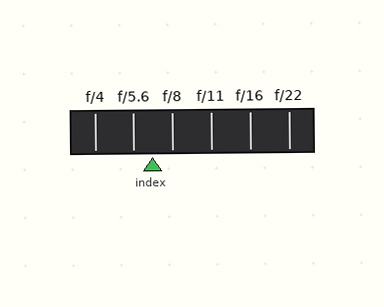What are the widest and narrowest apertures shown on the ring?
The widest aperture shown is f/4 and the narrowest is f/22.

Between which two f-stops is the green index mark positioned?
The index mark is between f/5.6 and f/8.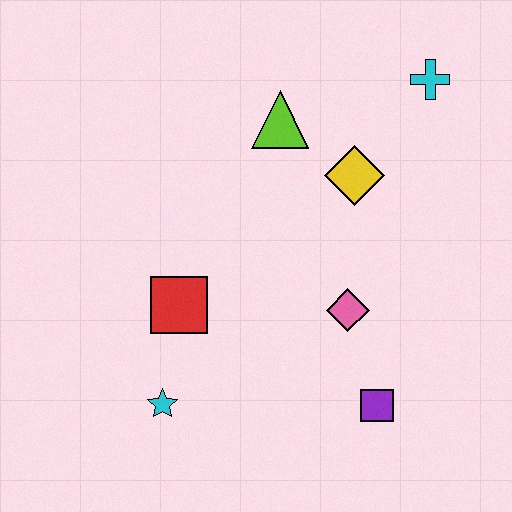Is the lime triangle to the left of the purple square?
Yes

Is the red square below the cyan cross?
Yes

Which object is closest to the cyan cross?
The yellow diamond is closest to the cyan cross.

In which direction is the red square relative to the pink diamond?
The red square is to the left of the pink diamond.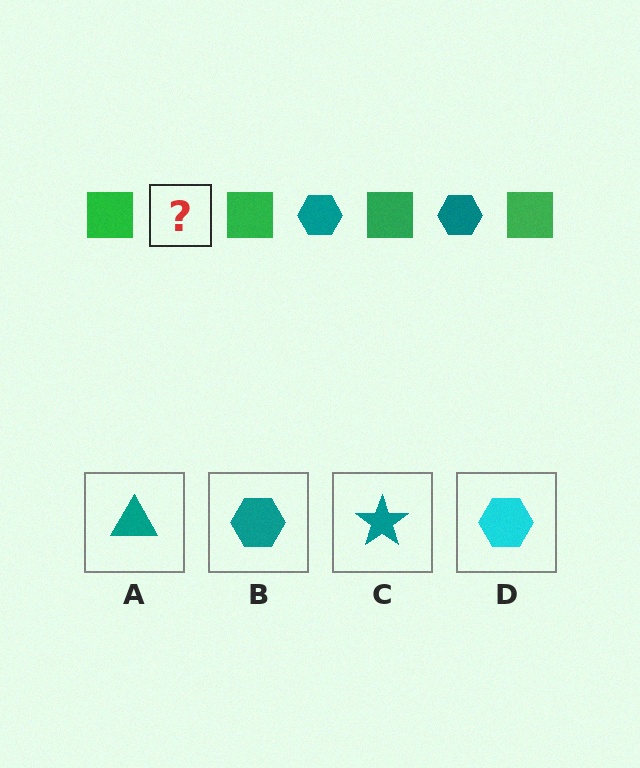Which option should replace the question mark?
Option B.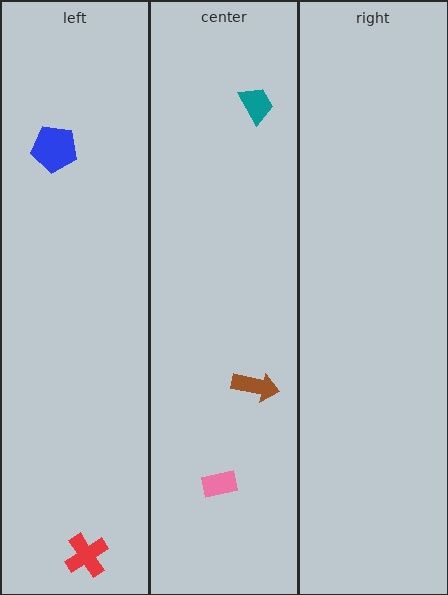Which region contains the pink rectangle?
The center region.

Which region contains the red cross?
The left region.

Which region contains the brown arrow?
The center region.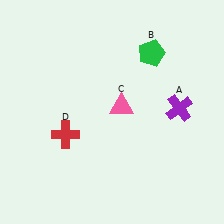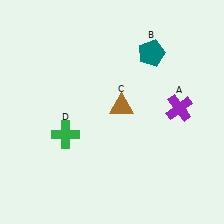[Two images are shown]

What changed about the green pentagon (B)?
In Image 1, B is green. In Image 2, it changed to teal.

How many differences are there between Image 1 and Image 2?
There are 3 differences between the two images.